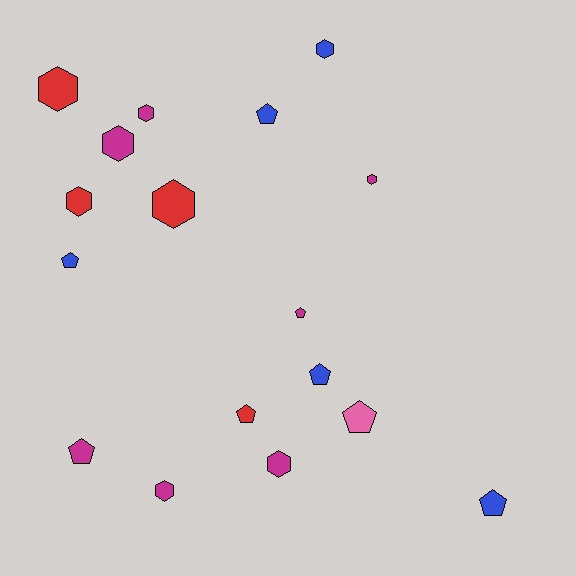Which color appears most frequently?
Magenta, with 7 objects.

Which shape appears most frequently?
Hexagon, with 9 objects.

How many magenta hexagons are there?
There are 5 magenta hexagons.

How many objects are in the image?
There are 17 objects.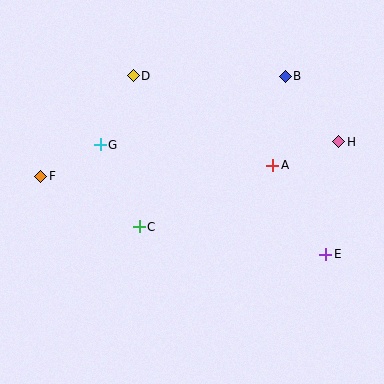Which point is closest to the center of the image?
Point C at (139, 227) is closest to the center.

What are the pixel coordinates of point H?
Point H is at (339, 142).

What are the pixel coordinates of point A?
Point A is at (273, 165).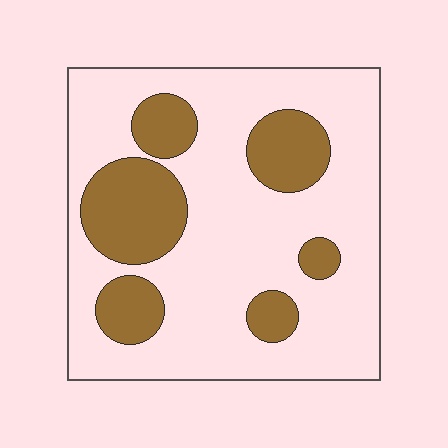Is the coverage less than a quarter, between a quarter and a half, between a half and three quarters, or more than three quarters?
Between a quarter and a half.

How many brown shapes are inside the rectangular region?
6.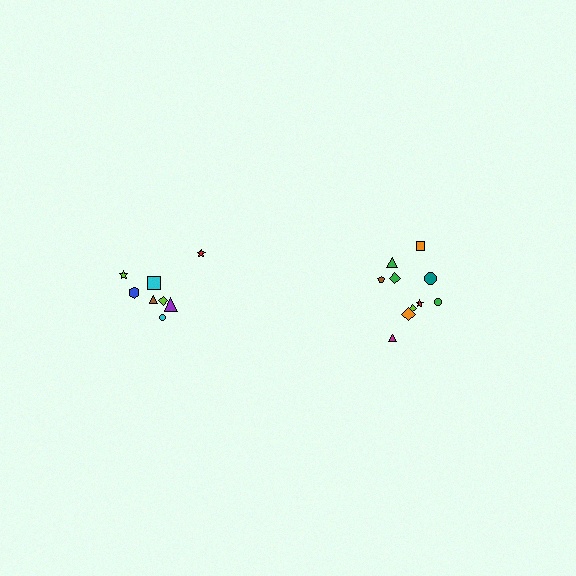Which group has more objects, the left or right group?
The right group.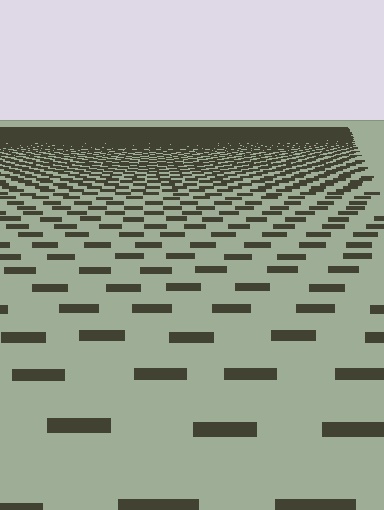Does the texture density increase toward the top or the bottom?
Density increases toward the top.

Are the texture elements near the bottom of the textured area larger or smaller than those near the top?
Larger. Near the bottom, elements are closer to the viewer and appear at a bigger on-screen size.